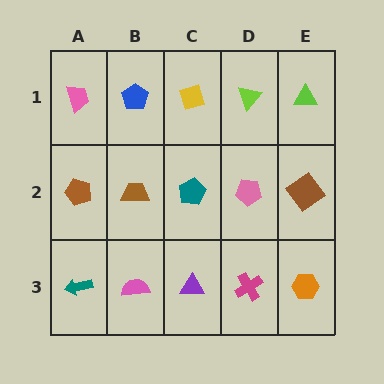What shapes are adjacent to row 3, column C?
A teal pentagon (row 2, column C), a pink semicircle (row 3, column B), a magenta cross (row 3, column D).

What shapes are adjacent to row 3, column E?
A brown diamond (row 2, column E), a magenta cross (row 3, column D).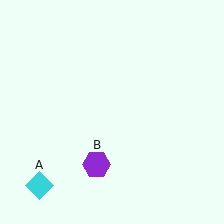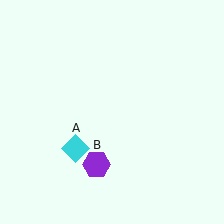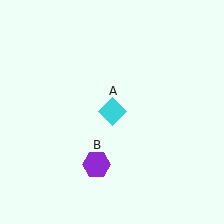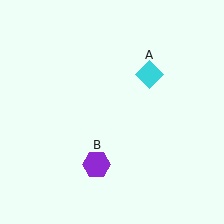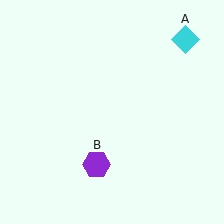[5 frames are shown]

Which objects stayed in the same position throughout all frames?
Purple hexagon (object B) remained stationary.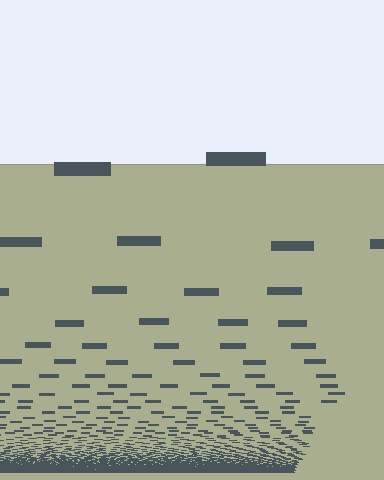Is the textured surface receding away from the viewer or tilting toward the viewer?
The surface appears to tilt toward the viewer. Texture elements get larger and sparser toward the top.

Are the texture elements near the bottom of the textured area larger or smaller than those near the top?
Smaller. The gradient is inverted — elements near the bottom are smaller and denser.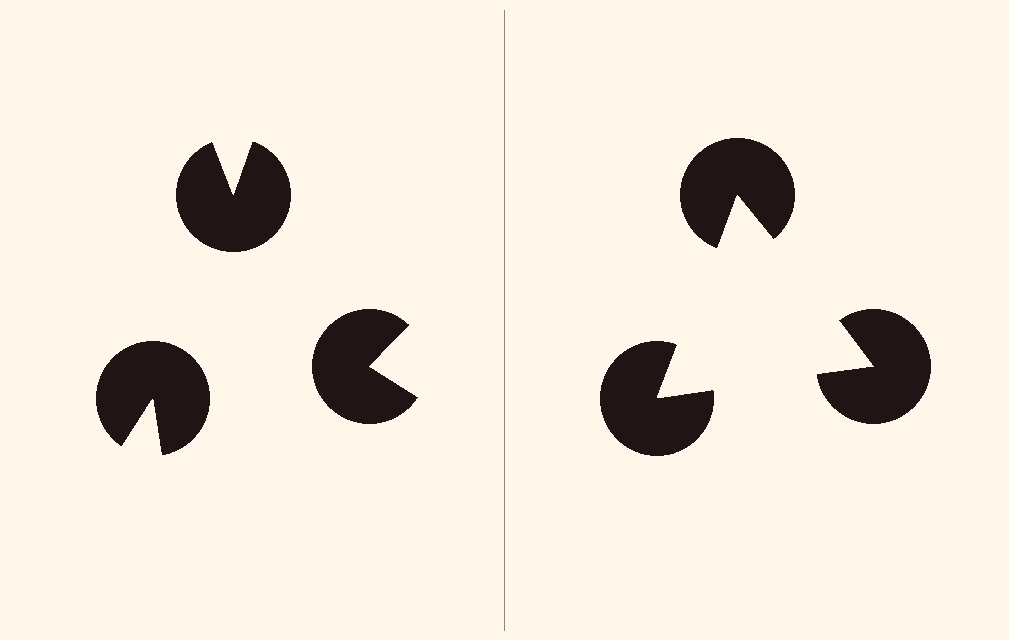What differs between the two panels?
The pac-man discs are positioned identically on both sides; only the wedge orientations differ. On the right they align to a triangle; on the left they are misaligned.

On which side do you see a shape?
An illusory triangle appears on the right side. On the left side the wedge cuts are rotated, so no coherent shape forms.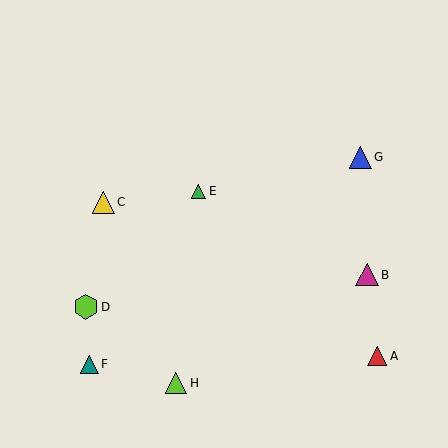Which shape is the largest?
The lime hexagon (labeled D) is the largest.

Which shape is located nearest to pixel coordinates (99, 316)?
The lime hexagon (labeled D) at (86, 307) is nearest to that location.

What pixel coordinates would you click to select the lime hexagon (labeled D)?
Click at (86, 307) to select the lime hexagon D.